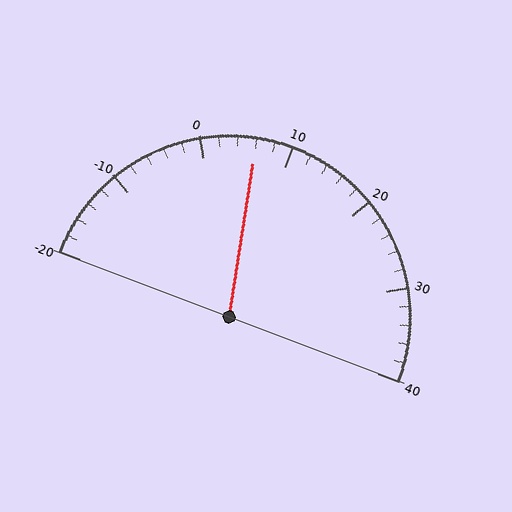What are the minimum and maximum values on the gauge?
The gauge ranges from -20 to 40.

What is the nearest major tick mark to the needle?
The nearest major tick mark is 10.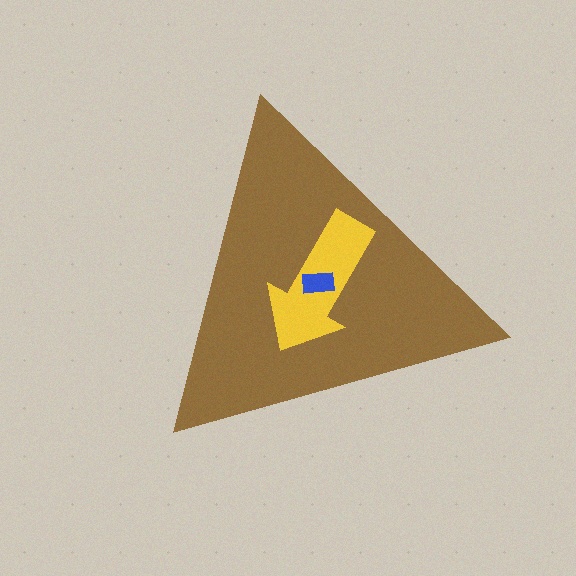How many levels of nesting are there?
3.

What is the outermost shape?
The brown triangle.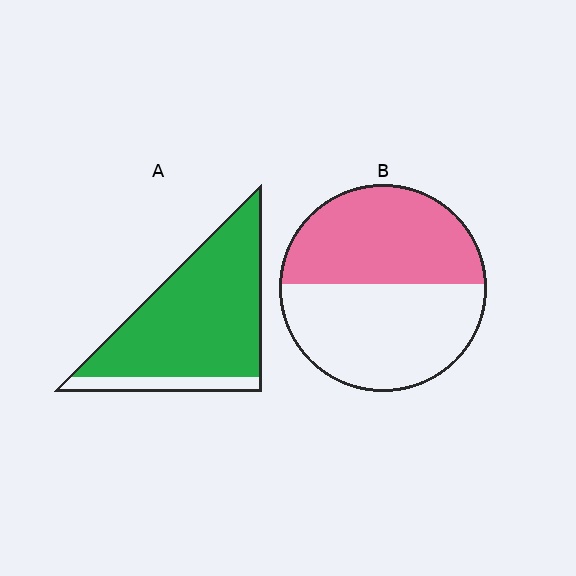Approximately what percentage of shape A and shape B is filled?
A is approximately 85% and B is approximately 50%.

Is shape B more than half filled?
Roughly half.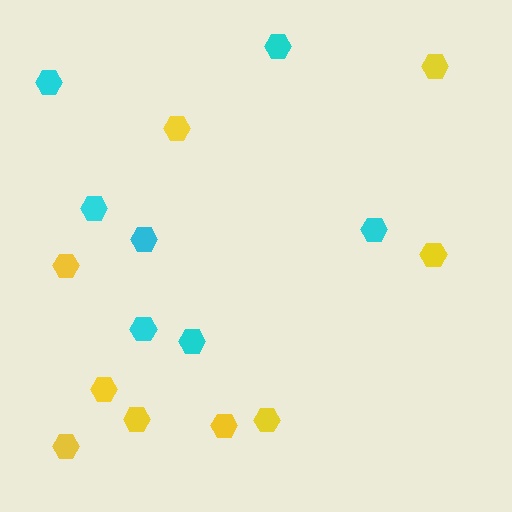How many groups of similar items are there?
There are 2 groups: one group of cyan hexagons (7) and one group of yellow hexagons (9).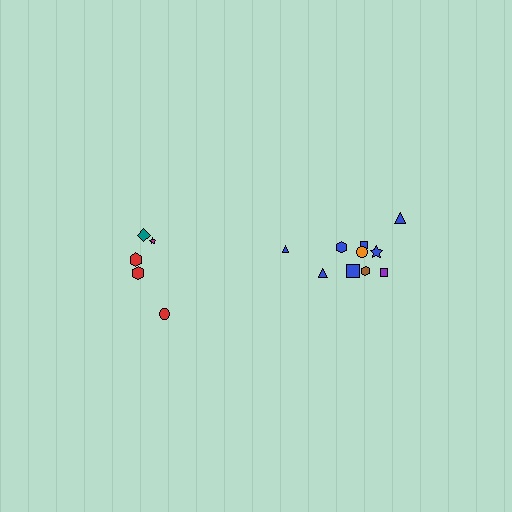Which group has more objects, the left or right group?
The right group.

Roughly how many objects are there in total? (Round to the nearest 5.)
Roughly 15 objects in total.